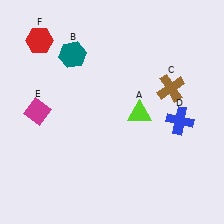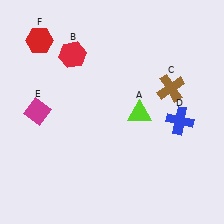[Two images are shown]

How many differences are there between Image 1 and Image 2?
There is 1 difference between the two images.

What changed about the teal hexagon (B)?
In Image 1, B is teal. In Image 2, it changed to red.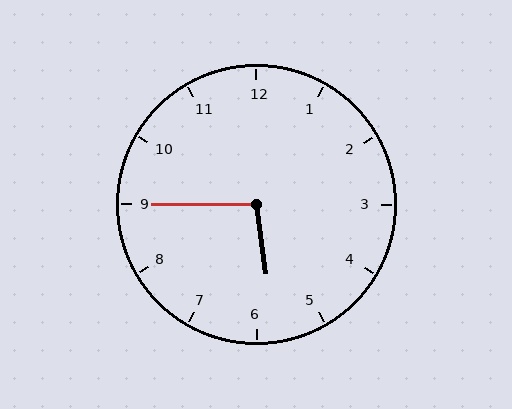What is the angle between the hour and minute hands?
Approximately 98 degrees.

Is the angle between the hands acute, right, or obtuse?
It is obtuse.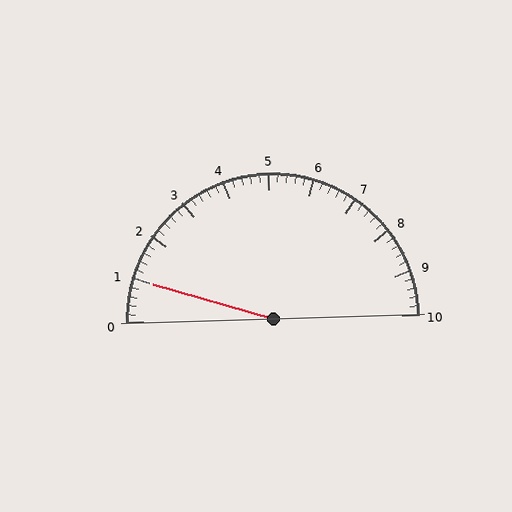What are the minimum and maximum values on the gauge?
The gauge ranges from 0 to 10.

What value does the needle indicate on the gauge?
The needle indicates approximately 1.0.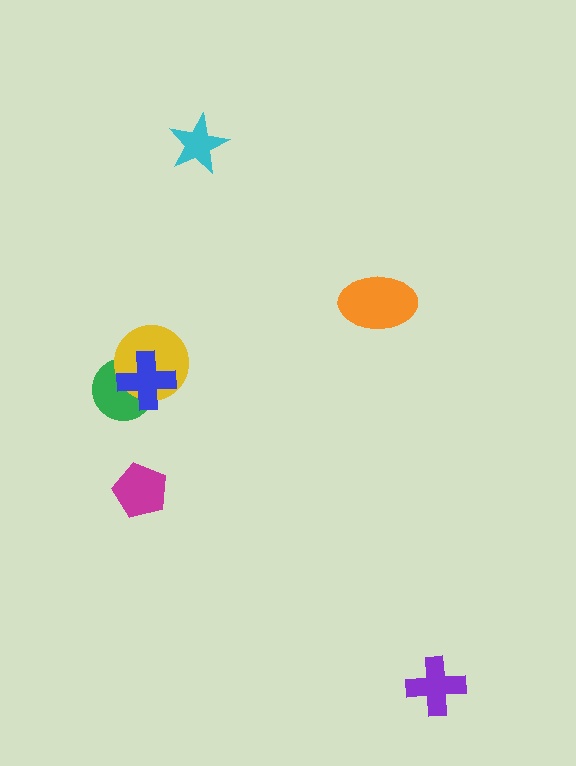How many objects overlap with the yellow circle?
2 objects overlap with the yellow circle.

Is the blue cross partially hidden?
No, no other shape covers it.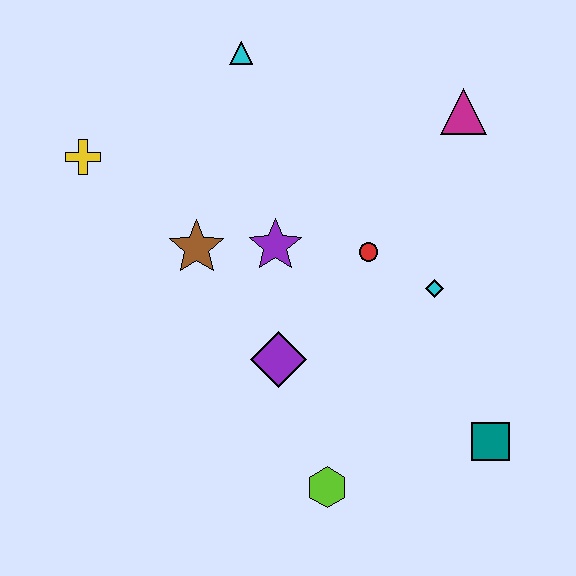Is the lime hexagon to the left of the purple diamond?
No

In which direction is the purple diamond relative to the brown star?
The purple diamond is below the brown star.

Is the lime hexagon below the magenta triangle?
Yes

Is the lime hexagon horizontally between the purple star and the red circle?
Yes